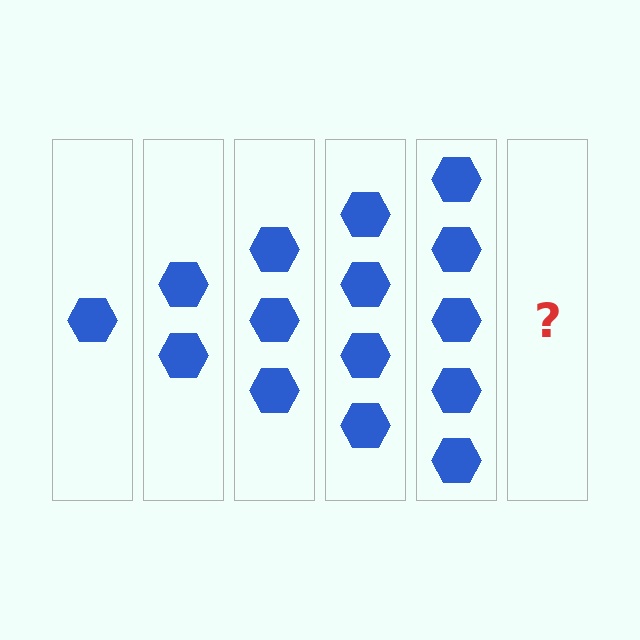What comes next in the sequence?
The next element should be 6 hexagons.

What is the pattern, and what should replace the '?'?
The pattern is that each step adds one more hexagon. The '?' should be 6 hexagons.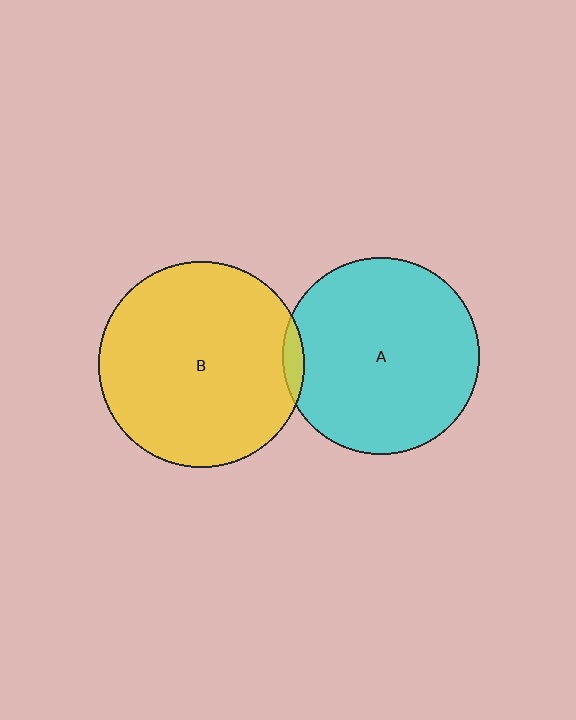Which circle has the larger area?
Circle B (yellow).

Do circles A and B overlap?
Yes.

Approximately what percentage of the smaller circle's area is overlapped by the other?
Approximately 5%.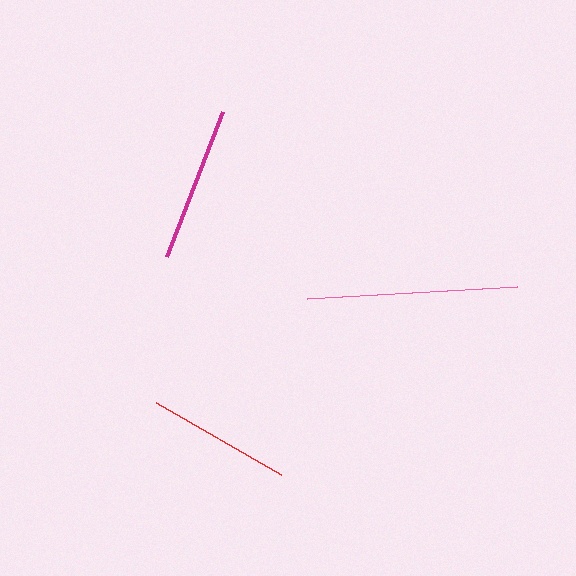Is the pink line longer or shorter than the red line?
The pink line is longer than the red line.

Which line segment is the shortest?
The red line is the shortest at approximately 144 pixels.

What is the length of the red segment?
The red segment is approximately 144 pixels long.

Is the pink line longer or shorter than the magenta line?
The pink line is longer than the magenta line.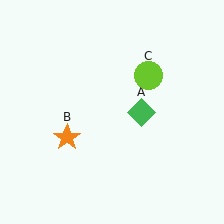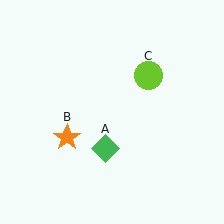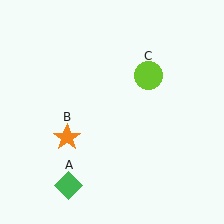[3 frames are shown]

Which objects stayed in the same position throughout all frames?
Orange star (object B) and lime circle (object C) remained stationary.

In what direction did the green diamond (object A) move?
The green diamond (object A) moved down and to the left.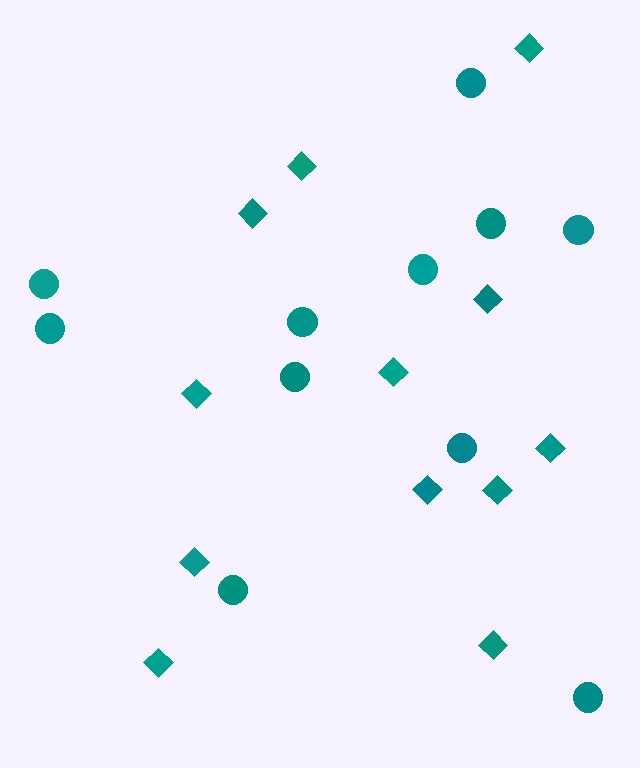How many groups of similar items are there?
There are 2 groups: one group of circles (11) and one group of diamonds (12).